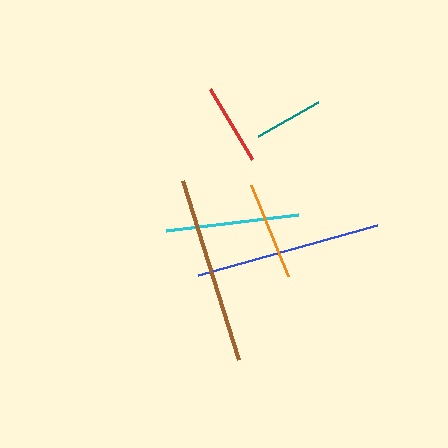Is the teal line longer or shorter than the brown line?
The brown line is longer than the teal line.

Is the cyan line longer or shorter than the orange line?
The cyan line is longer than the orange line.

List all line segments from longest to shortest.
From longest to shortest: brown, blue, cyan, orange, red, teal.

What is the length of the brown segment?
The brown segment is approximately 188 pixels long.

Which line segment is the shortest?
The teal line is the shortest at approximately 69 pixels.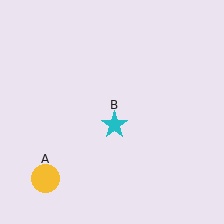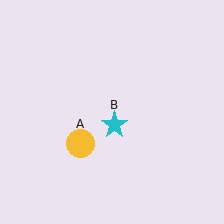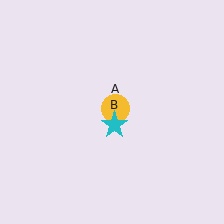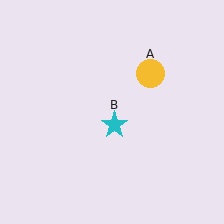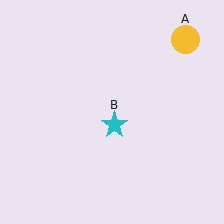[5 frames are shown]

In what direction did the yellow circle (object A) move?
The yellow circle (object A) moved up and to the right.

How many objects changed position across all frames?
1 object changed position: yellow circle (object A).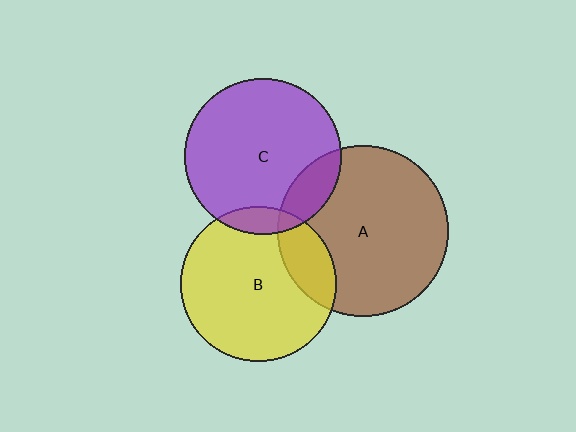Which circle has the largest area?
Circle A (brown).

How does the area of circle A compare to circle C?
Approximately 1.2 times.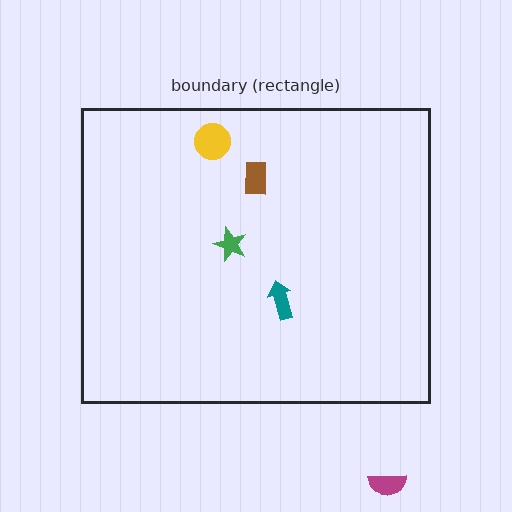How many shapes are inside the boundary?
4 inside, 1 outside.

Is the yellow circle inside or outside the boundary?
Inside.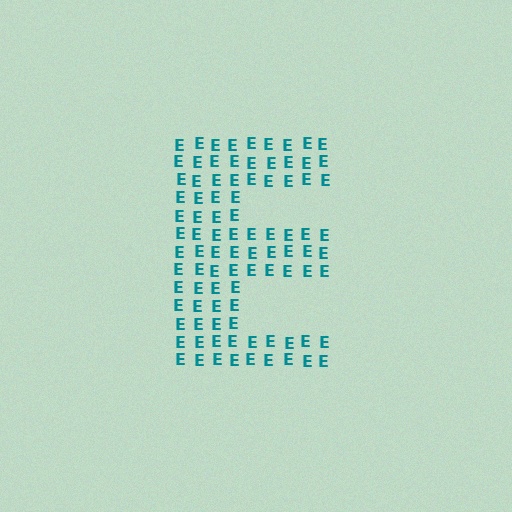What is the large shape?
The large shape is the letter E.